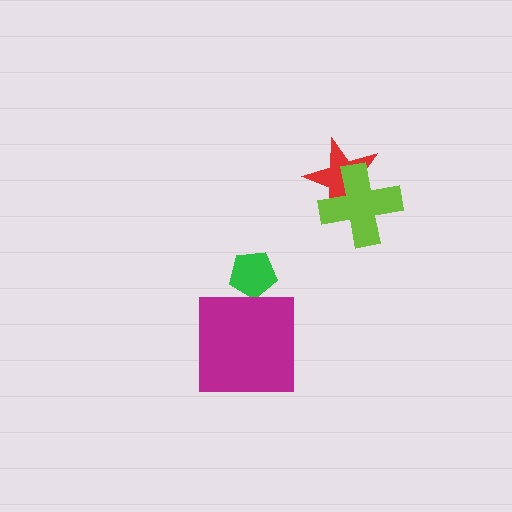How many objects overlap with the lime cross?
1 object overlaps with the lime cross.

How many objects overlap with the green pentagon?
0 objects overlap with the green pentagon.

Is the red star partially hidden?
Yes, it is partially covered by another shape.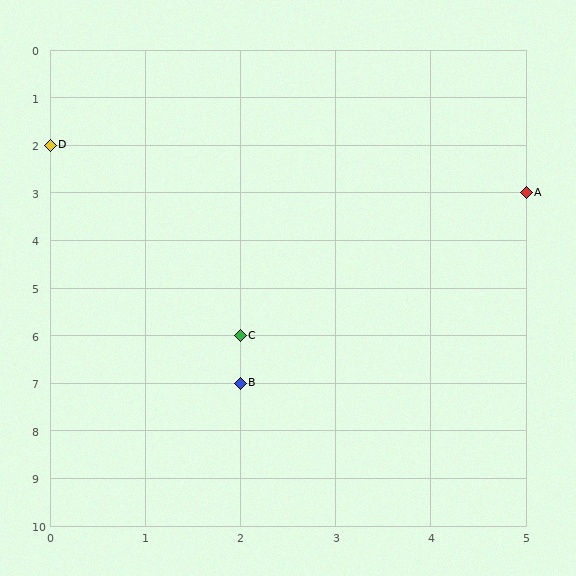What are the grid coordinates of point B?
Point B is at grid coordinates (2, 7).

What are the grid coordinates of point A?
Point A is at grid coordinates (5, 3).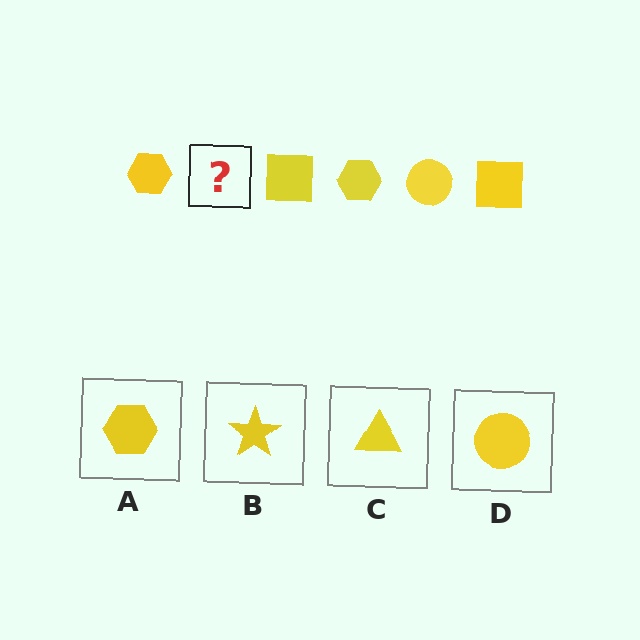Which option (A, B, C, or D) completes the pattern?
D.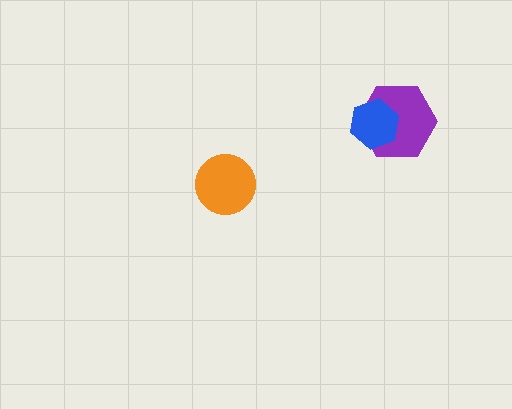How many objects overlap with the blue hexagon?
1 object overlaps with the blue hexagon.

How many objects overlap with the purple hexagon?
1 object overlaps with the purple hexagon.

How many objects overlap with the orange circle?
0 objects overlap with the orange circle.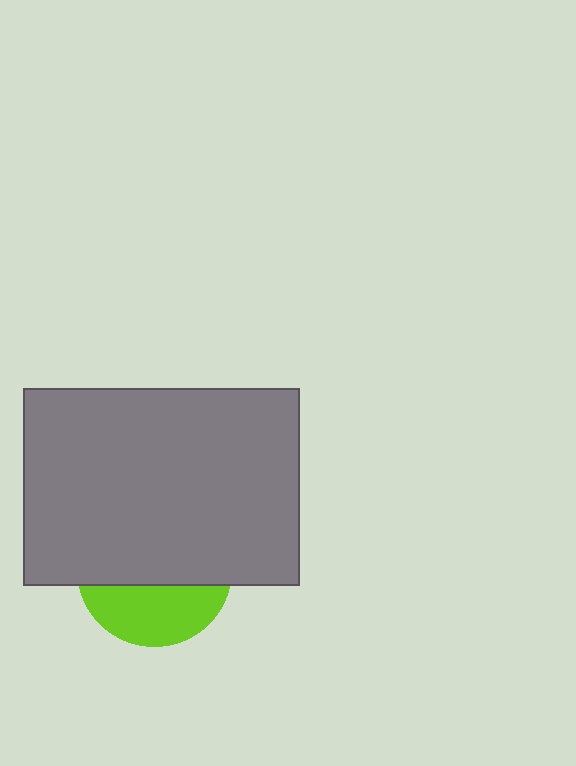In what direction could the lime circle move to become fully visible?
The lime circle could move down. That would shift it out from behind the gray rectangle entirely.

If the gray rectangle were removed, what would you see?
You would see the complete lime circle.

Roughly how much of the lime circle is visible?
A small part of it is visible (roughly 37%).